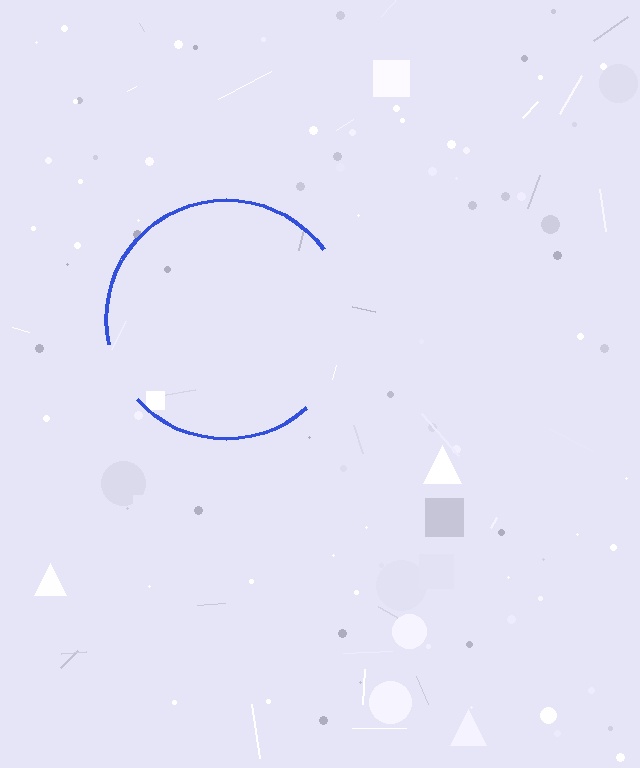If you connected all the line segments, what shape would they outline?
They would outline a circle.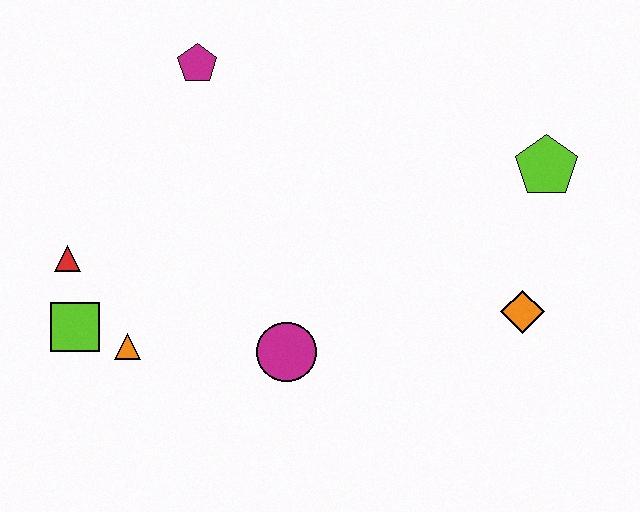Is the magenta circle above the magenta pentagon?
No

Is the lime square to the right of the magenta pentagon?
No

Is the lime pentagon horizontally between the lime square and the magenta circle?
No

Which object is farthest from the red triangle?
The lime pentagon is farthest from the red triangle.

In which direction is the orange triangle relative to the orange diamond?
The orange triangle is to the left of the orange diamond.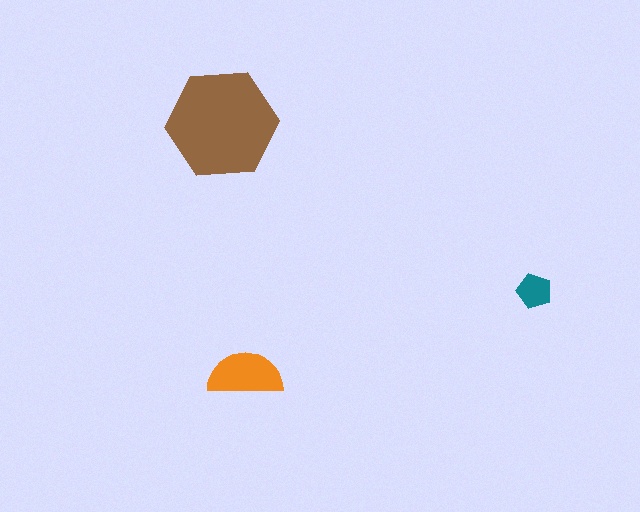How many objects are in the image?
There are 3 objects in the image.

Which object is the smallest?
The teal pentagon.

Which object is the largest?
The brown hexagon.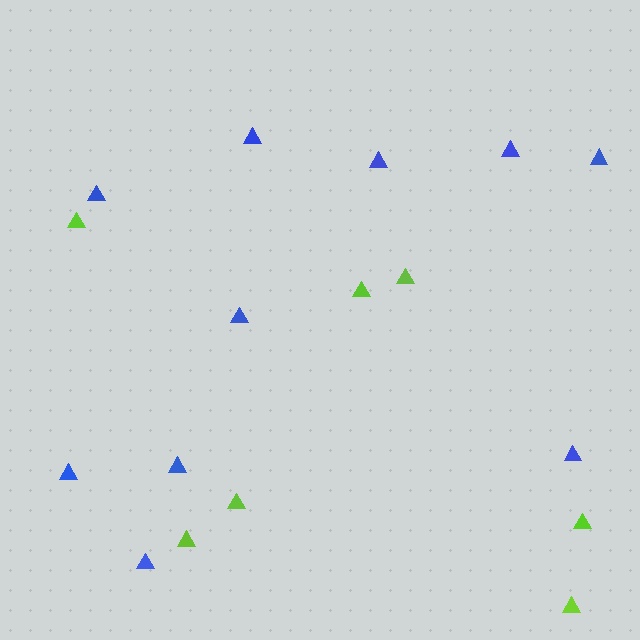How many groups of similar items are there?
There are 2 groups: one group of blue triangles (10) and one group of lime triangles (7).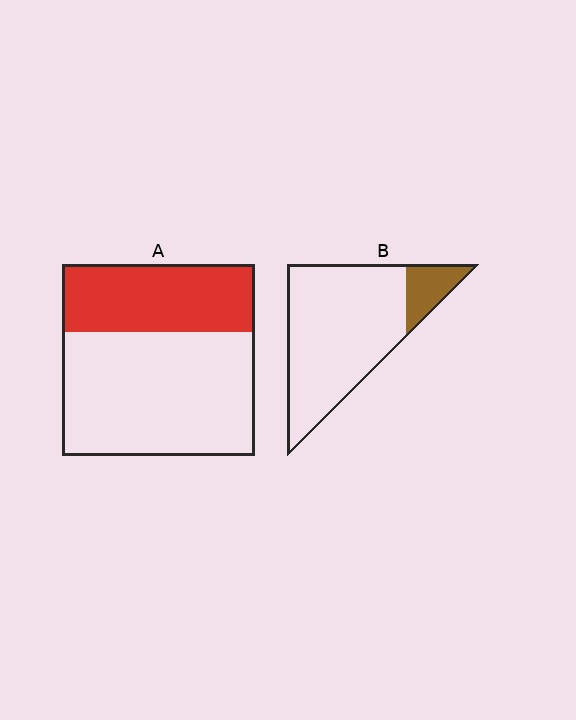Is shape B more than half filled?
No.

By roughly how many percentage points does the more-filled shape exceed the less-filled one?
By roughly 20 percentage points (A over B).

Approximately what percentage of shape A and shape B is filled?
A is approximately 35% and B is approximately 15%.